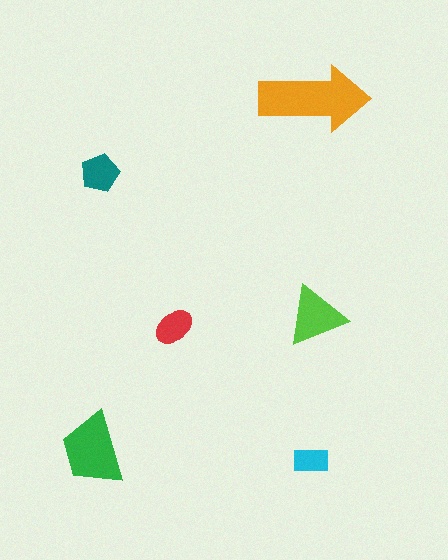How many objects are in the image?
There are 6 objects in the image.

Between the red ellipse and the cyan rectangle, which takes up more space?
The red ellipse.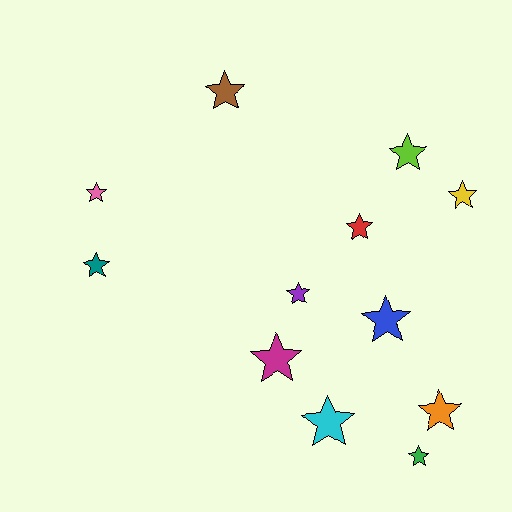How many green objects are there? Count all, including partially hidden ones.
There is 1 green object.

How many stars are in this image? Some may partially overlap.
There are 12 stars.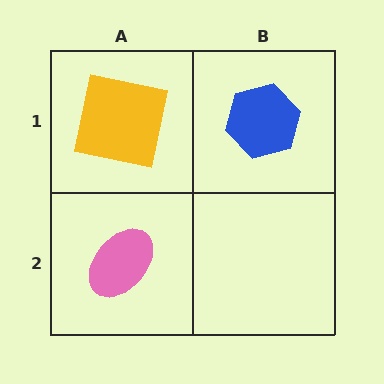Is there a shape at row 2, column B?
No, that cell is empty.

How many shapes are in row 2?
1 shape.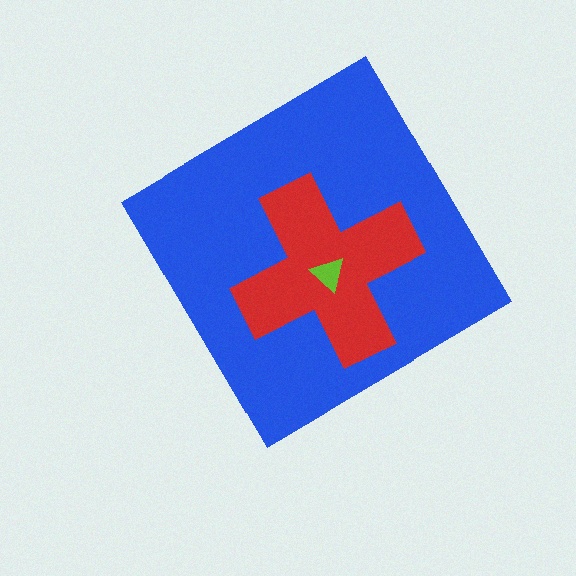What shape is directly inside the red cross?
The lime triangle.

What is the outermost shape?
The blue diamond.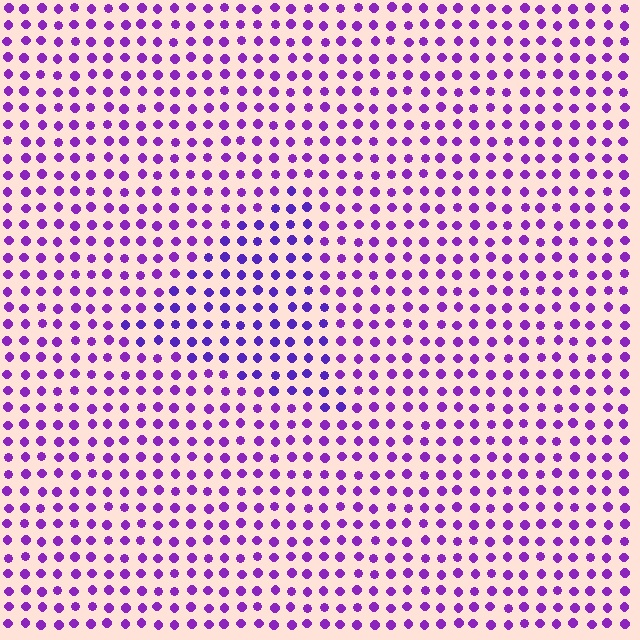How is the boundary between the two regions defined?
The boundary is defined purely by a slight shift in hue (about 21 degrees). Spacing, size, and orientation are identical on both sides.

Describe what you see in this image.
The image is filled with small purple elements in a uniform arrangement. A triangle-shaped region is visible where the elements are tinted to a slightly different hue, forming a subtle color boundary.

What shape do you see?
I see a triangle.